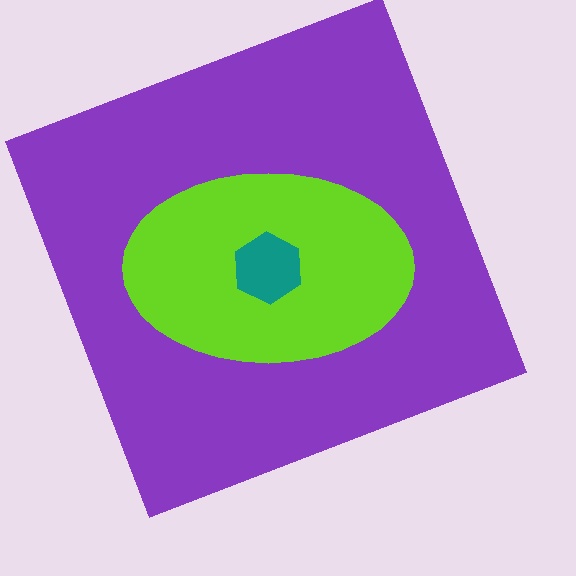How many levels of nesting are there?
3.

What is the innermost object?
The teal hexagon.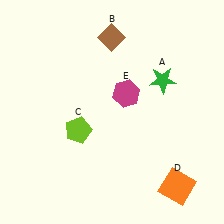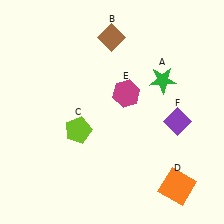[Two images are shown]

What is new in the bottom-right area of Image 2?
A purple diamond (F) was added in the bottom-right area of Image 2.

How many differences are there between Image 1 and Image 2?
There is 1 difference between the two images.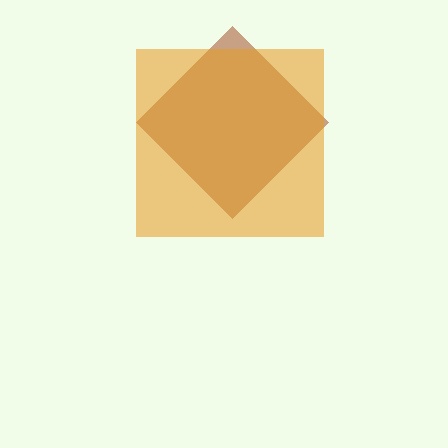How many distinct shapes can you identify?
There are 2 distinct shapes: a brown diamond, an orange square.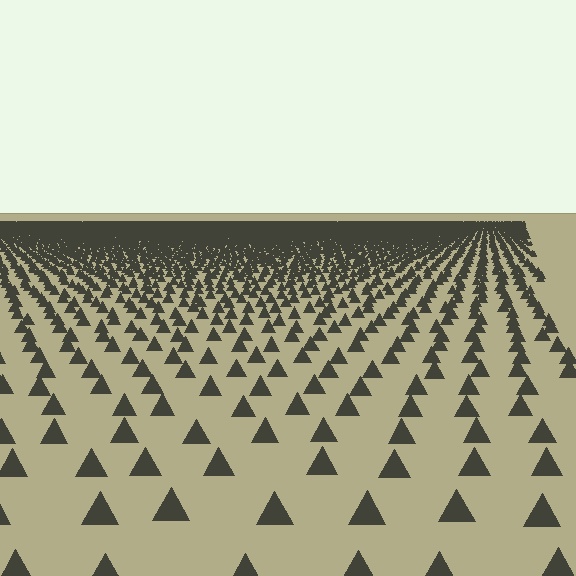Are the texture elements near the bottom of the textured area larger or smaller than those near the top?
Larger. Near the bottom, elements are closer to the viewer and appear at a bigger on-screen size.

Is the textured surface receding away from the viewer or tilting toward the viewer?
The surface is receding away from the viewer. Texture elements get smaller and denser toward the top.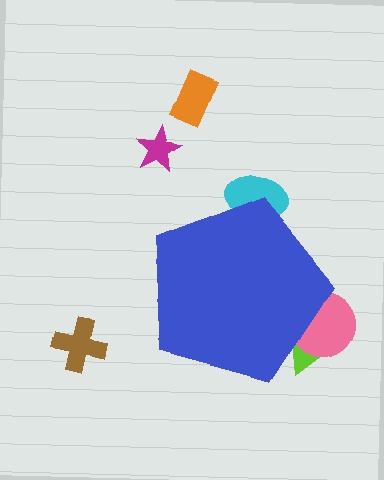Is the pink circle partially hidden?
Yes, the pink circle is partially hidden behind the blue pentagon.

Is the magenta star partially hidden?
No, the magenta star is fully visible.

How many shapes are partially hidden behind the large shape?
3 shapes are partially hidden.